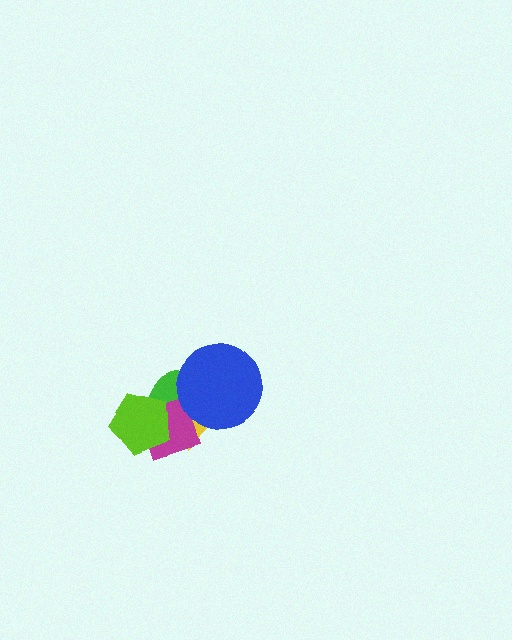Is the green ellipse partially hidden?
Yes, it is partially covered by another shape.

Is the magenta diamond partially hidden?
Yes, it is partially covered by another shape.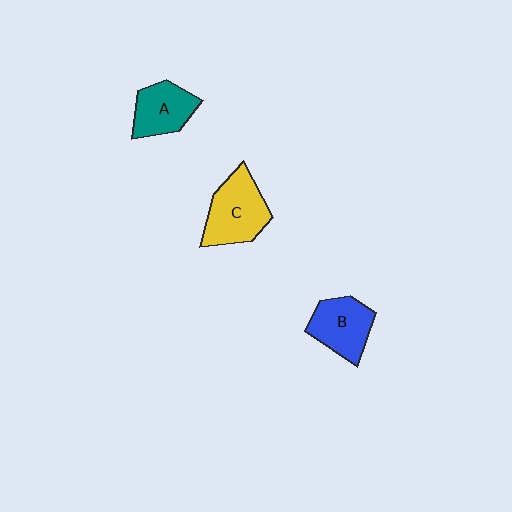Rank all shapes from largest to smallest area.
From largest to smallest: C (yellow), B (blue), A (teal).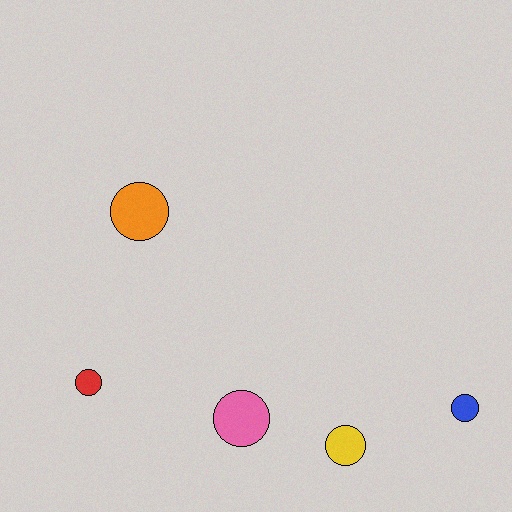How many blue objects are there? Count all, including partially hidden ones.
There is 1 blue object.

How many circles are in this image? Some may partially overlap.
There are 5 circles.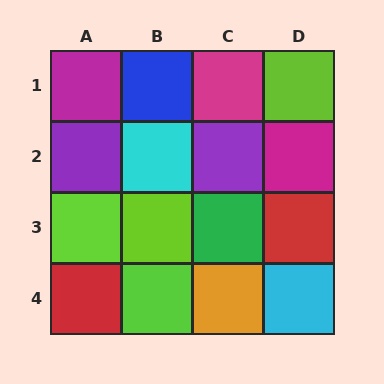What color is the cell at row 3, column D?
Red.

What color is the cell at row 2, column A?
Purple.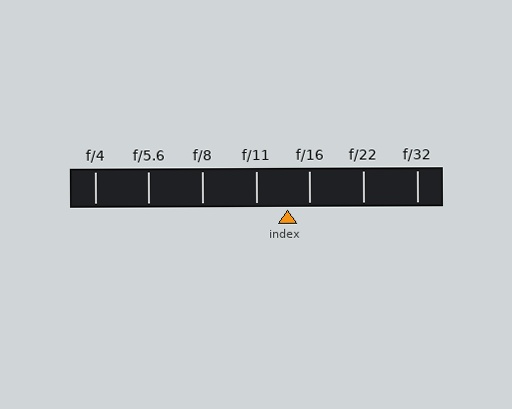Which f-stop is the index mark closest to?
The index mark is closest to f/16.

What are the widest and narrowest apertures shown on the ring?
The widest aperture shown is f/4 and the narrowest is f/32.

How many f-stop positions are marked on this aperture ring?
There are 7 f-stop positions marked.